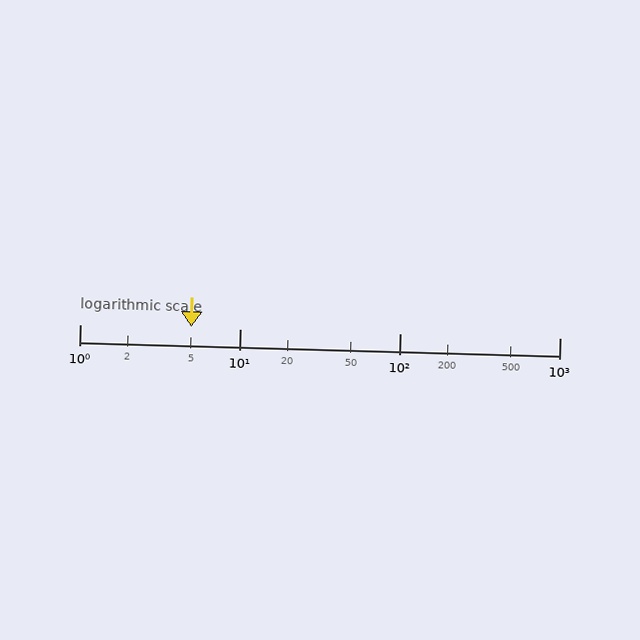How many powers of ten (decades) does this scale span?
The scale spans 3 decades, from 1 to 1000.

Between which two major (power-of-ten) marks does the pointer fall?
The pointer is between 1 and 10.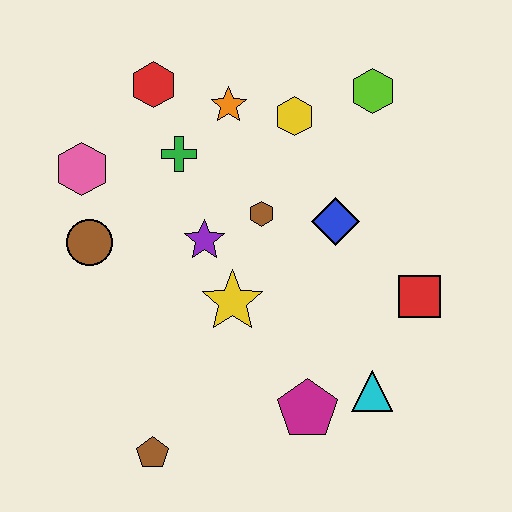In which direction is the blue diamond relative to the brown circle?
The blue diamond is to the right of the brown circle.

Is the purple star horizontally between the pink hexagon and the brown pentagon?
No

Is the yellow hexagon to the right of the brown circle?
Yes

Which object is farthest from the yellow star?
The lime hexagon is farthest from the yellow star.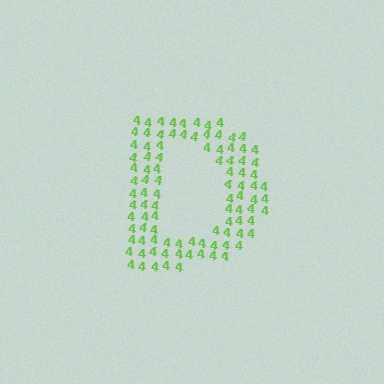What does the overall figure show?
The overall figure shows the letter D.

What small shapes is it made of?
It is made of small digit 4's.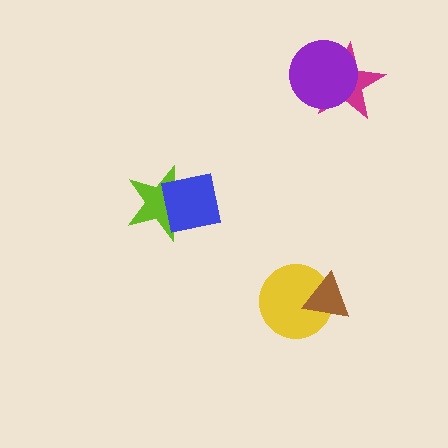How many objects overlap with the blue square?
1 object overlaps with the blue square.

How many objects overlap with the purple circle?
1 object overlaps with the purple circle.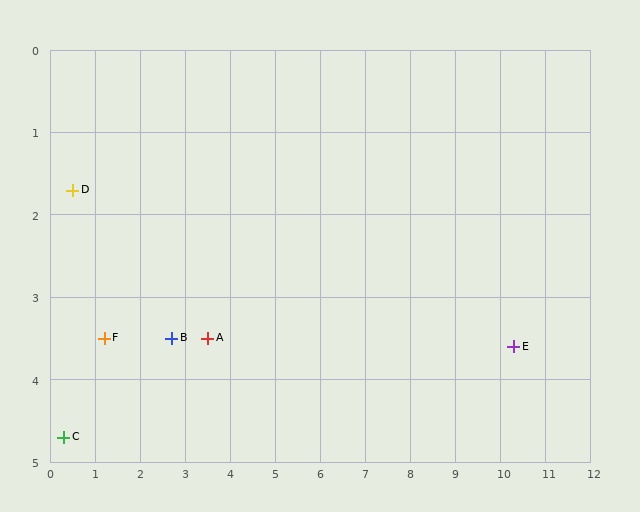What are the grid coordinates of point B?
Point B is at approximately (2.7, 3.5).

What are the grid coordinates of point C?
Point C is at approximately (0.3, 4.7).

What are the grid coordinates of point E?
Point E is at approximately (10.3, 3.6).